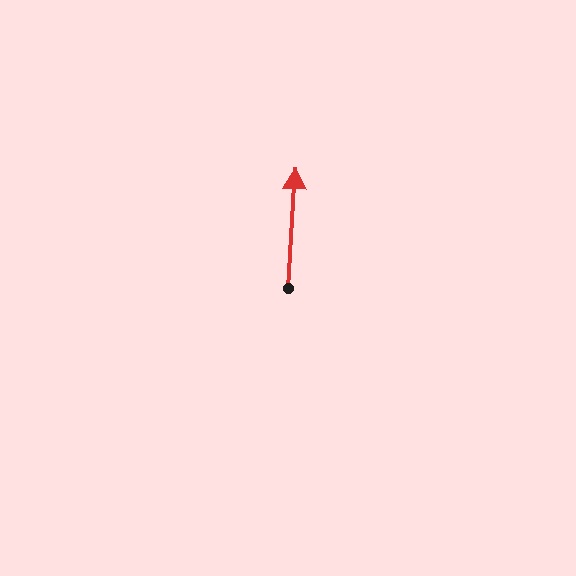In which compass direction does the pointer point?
North.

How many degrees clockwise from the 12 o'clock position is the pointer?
Approximately 4 degrees.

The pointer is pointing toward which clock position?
Roughly 12 o'clock.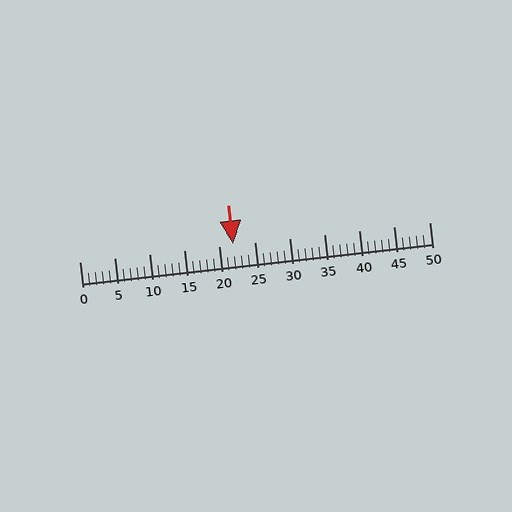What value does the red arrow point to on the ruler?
The red arrow points to approximately 22.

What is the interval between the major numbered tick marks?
The major tick marks are spaced 5 units apart.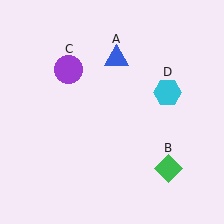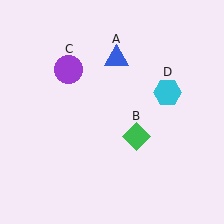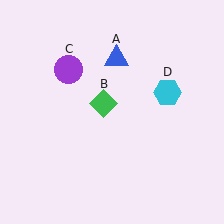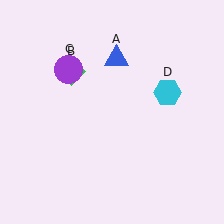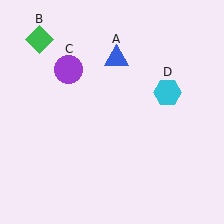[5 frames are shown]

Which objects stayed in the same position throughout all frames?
Blue triangle (object A) and purple circle (object C) and cyan hexagon (object D) remained stationary.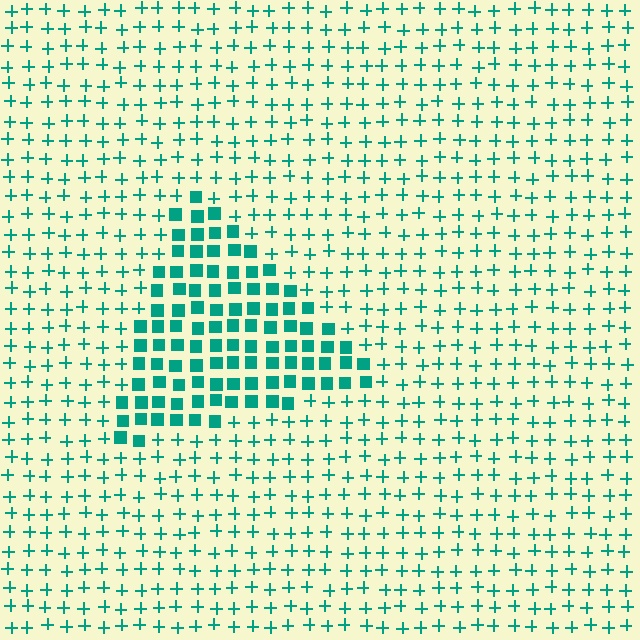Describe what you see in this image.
The image is filled with small teal elements arranged in a uniform grid. A triangle-shaped region contains squares, while the surrounding area contains plus signs. The boundary is defined purely by the change in element shape.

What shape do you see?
I see a triangle.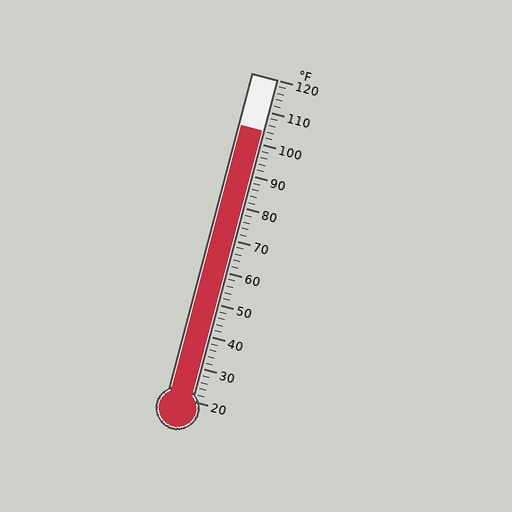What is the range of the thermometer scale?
The thermometer scale ranges from 20°F to 120°F.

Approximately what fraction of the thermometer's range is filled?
The thermometer is filled to approximately 85% of its range.